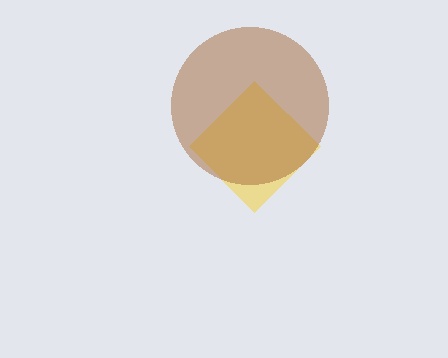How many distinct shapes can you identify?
There are 2 distinct shapes: a yellow diamond, a brown circle.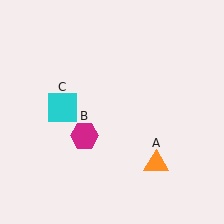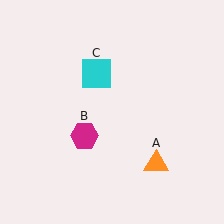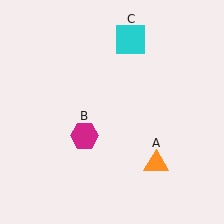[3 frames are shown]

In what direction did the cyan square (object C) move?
The cyan square (object C) moved up and to the right.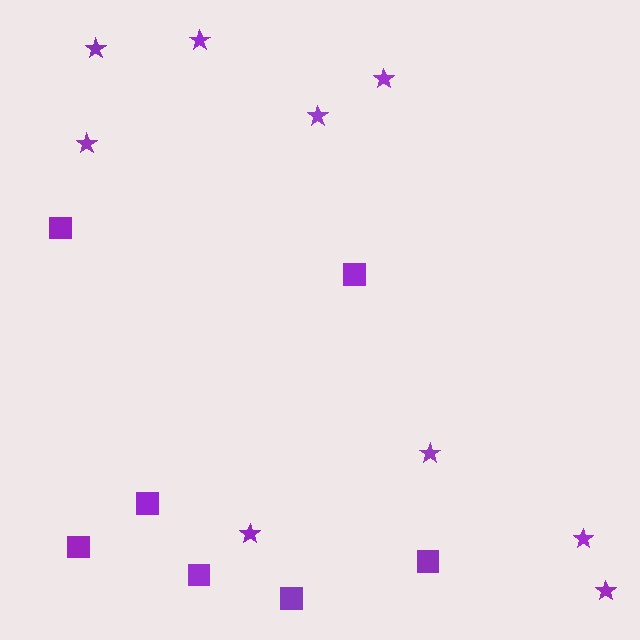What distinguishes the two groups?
There are 2 groups: one group of stars (9) and one group of squares (7).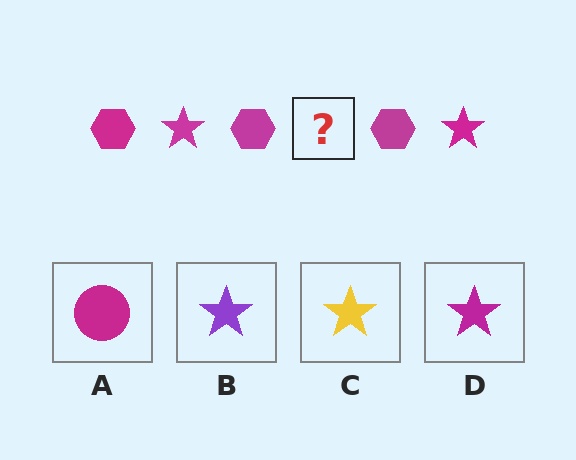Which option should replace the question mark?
Option D.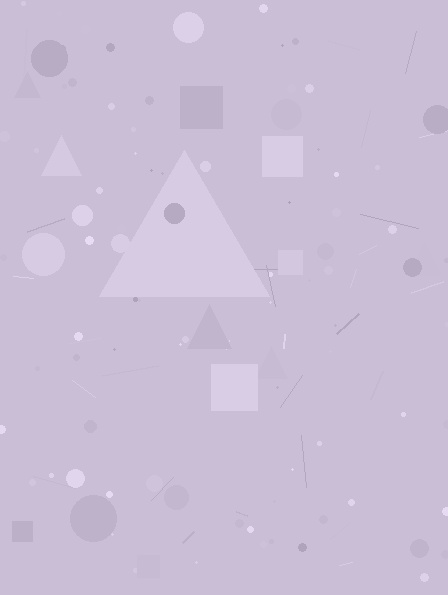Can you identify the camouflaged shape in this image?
The camouflaged shape is a triangle.